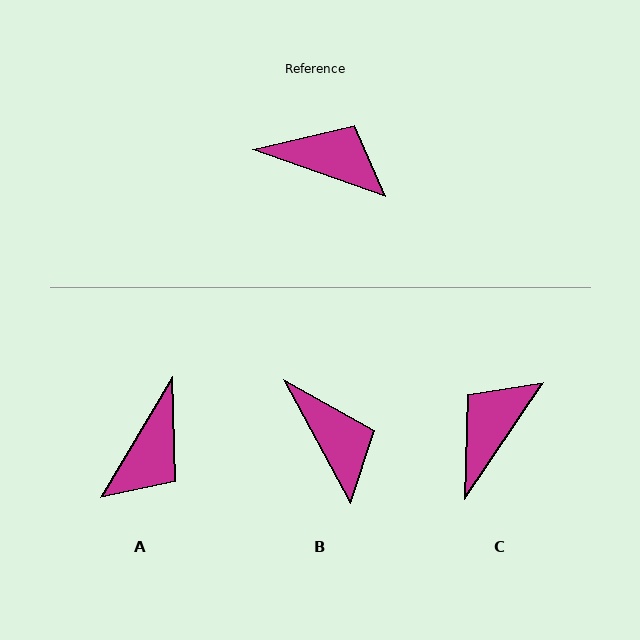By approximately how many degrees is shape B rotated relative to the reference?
Approximately 42 degrees clockwise.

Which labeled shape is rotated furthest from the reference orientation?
A, about 101 degrees away.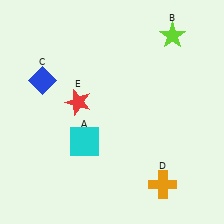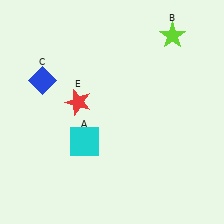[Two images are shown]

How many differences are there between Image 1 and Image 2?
There is 1 difference between the two images.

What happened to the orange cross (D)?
The orange cross (D) was removed in Image 2. It was in the bottom-right area of Image 1.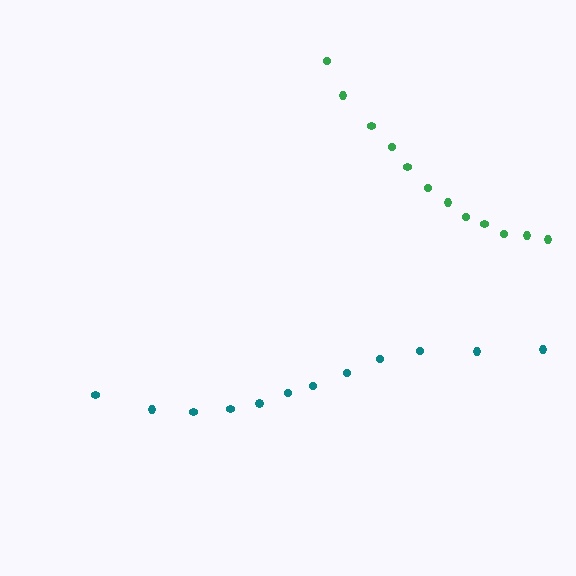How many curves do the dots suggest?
There are 2 distinct paths.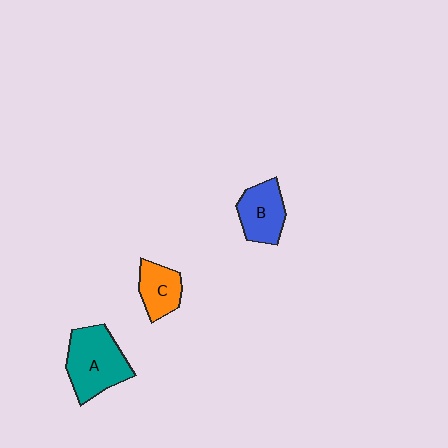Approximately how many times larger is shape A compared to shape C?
Approximately 1.8 times.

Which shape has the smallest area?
Shape C (orange).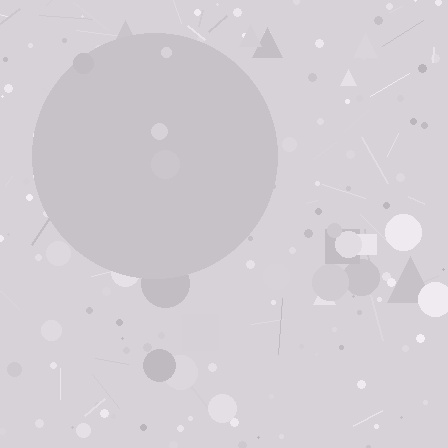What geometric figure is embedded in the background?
A circle is embedded in the background.